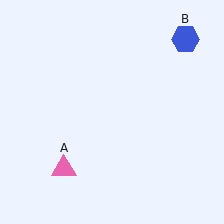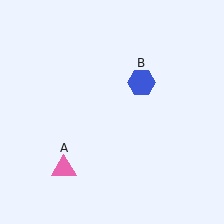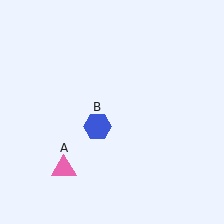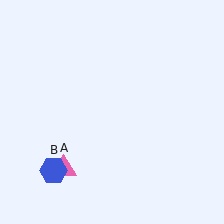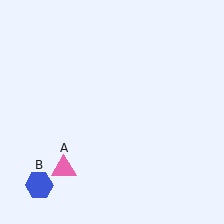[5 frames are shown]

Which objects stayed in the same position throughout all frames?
Pink triangle (object A) remained stationary.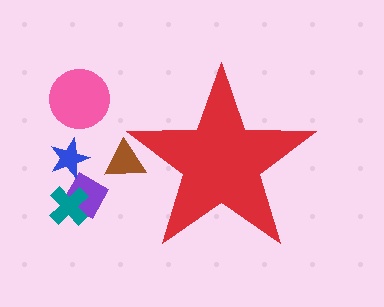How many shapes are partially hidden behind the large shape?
1 shape is partially hidden.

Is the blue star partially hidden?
No, the blue star is fully visible.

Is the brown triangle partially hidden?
Yes, the brown triangle is partially hidden behind the red star.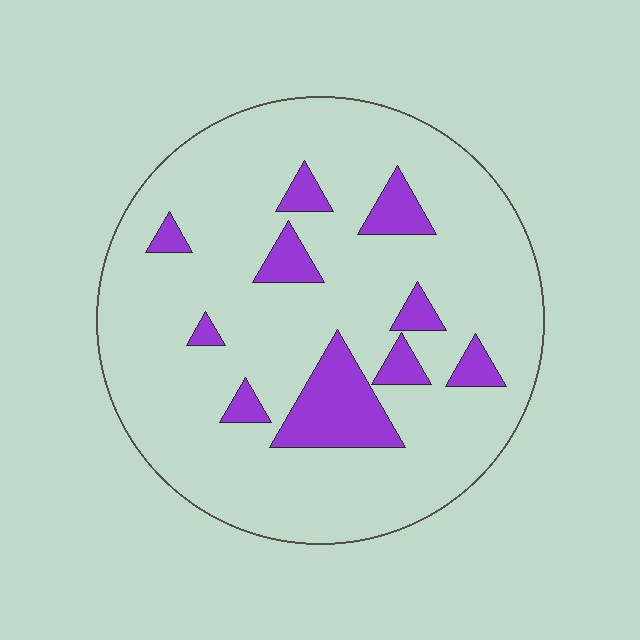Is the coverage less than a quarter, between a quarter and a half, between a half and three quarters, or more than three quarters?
Less than a quarter.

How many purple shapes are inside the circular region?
10.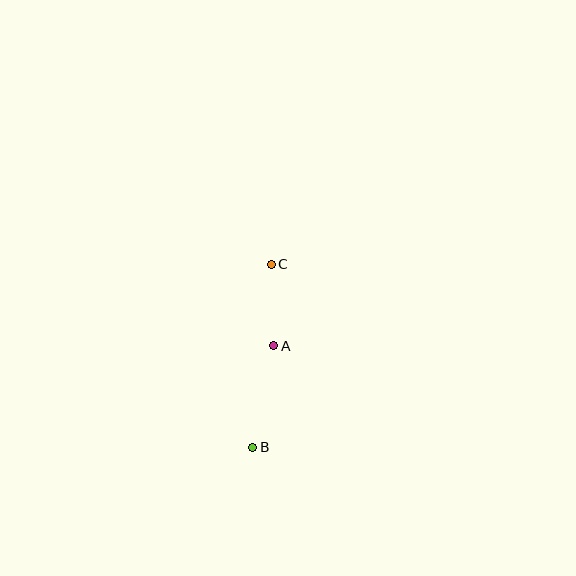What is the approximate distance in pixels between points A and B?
The distance between A and B is approximately 104 pixels.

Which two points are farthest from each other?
Points B and C are farthest from each other.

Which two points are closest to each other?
Points A and C are closest to each other.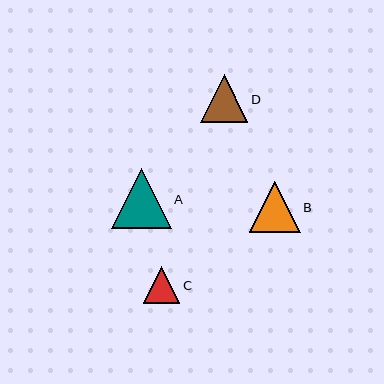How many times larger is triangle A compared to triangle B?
Triangle A is approximately 1.2 times the size of triangle B.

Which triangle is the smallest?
Triangle C is the smallest with a size of approximately 37 pixels.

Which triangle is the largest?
Triangle A is the largest with a size of approximately 60 pixels.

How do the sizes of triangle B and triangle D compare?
Triangle B and triangle D are approximately the same size.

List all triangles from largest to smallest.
From largest to smallest: A, B, D, C.